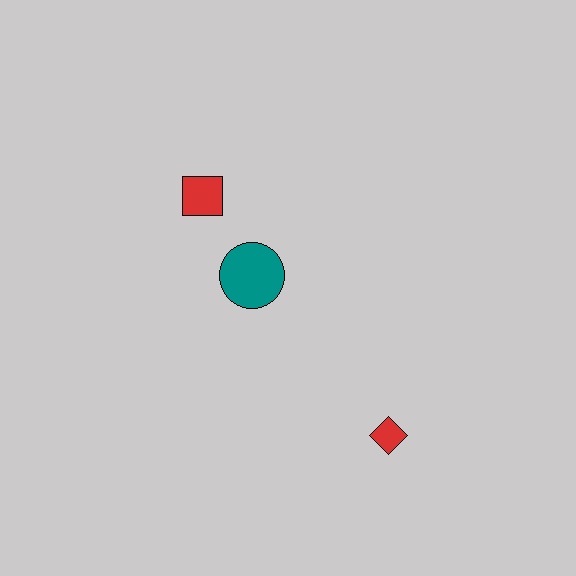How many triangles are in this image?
There are no triangles.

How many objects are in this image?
There are 3 objects.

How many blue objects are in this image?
There are no blue objects.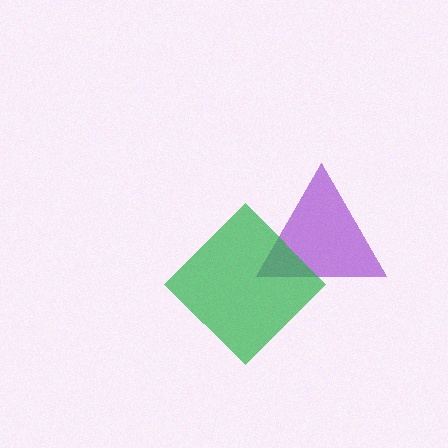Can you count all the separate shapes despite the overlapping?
Yes, there are 2 separate shapes.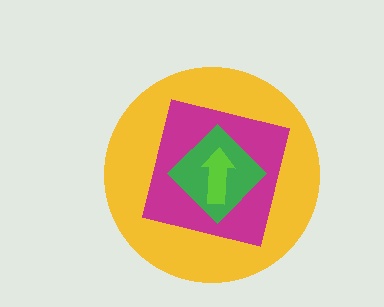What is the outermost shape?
The yellow circle.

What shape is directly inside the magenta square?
The green diamond.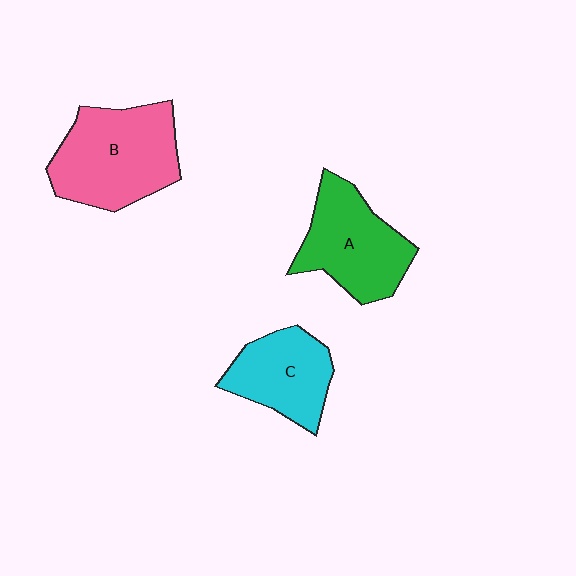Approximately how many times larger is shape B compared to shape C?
Approximately 1.5 times.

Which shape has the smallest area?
Shape C (cyan).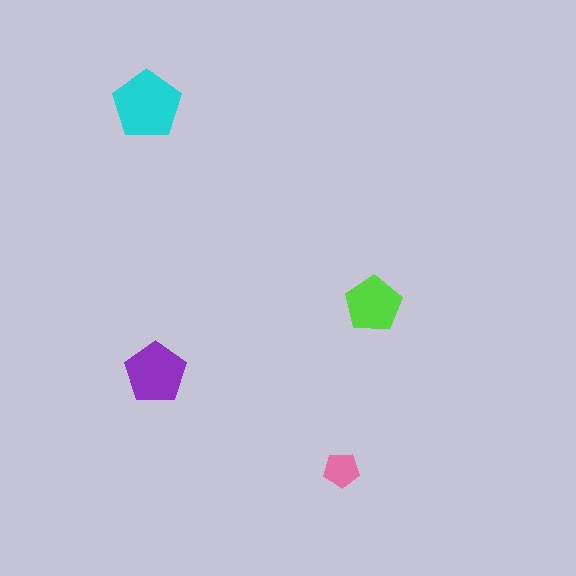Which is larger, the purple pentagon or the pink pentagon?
The purple one.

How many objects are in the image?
There are 4 objects in the image.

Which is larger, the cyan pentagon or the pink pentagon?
The cyan one.